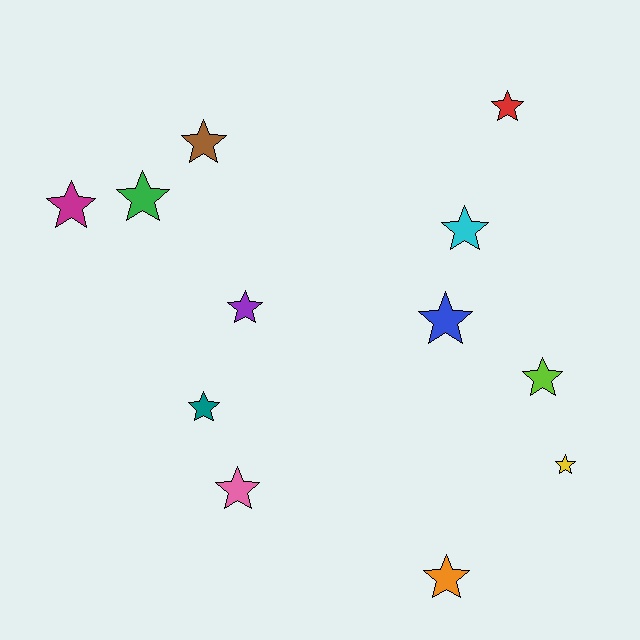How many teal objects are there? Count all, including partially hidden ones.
There is 1 teal object.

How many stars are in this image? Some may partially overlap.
There are 12 stars.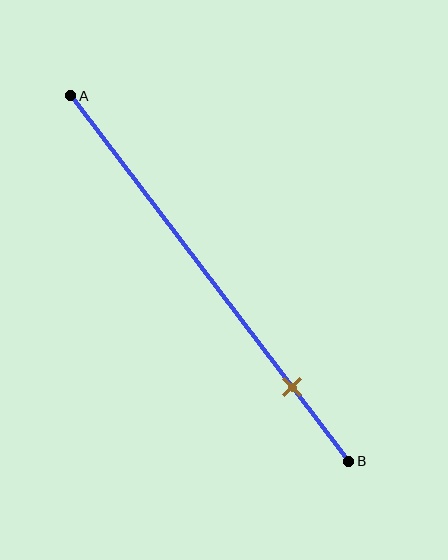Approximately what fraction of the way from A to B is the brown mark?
The brown mark is approximately 80% of the way from A to B.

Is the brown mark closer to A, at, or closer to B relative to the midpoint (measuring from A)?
The brown mark is closer to point B than the midpoint of segment AB.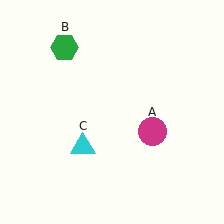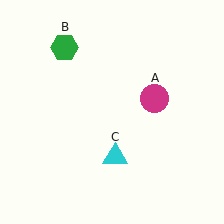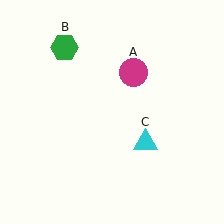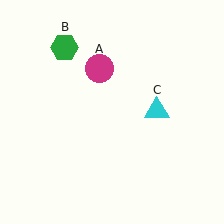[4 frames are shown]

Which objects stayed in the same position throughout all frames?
Green hexagon (object B) remained stationary.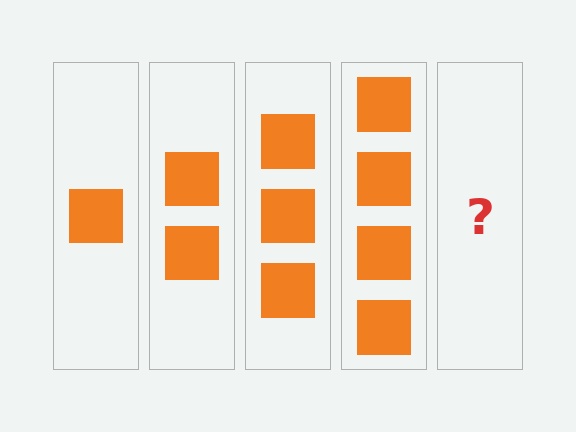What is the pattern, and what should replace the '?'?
The pattern is that each step adds one more square. The '?' should be 5 squares.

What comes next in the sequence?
The next element should be 5 squares.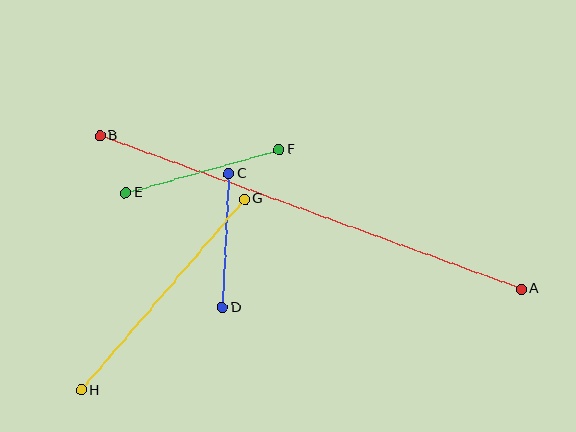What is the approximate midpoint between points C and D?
The midpoint is at approximately (226, 240) pixels.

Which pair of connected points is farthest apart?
Points A and B are farthest apart.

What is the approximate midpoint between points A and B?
The midpoint is at approximately (311, 212) pixels.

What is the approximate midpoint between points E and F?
The midpoint is at approximately (203, 171) pixels.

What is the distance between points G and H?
The distance is approximately 252 pixels.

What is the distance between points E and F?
The distance is approximately 159 pixels.